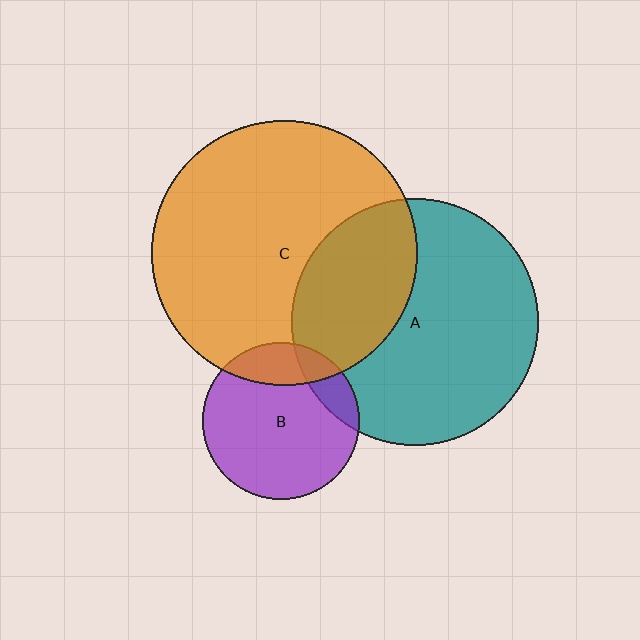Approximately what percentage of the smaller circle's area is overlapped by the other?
Approximately 15%.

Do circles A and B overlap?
Yes.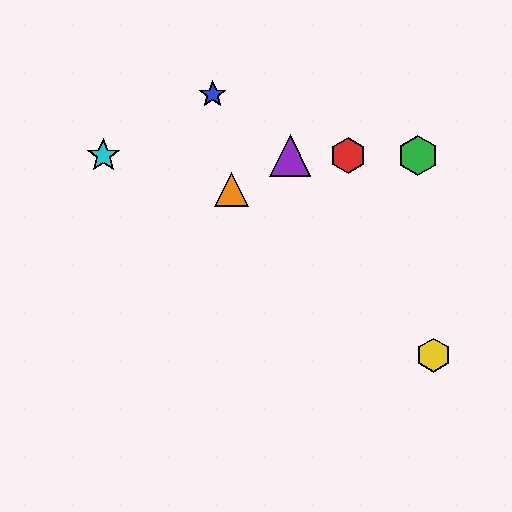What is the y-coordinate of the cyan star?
The cyan star is at y≈155.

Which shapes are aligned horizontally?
The red hexagon, the green hexagon, the purple triangle, the cyan star are aligned horizontally.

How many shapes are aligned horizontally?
4 shapes (the red hexagon, the green hexagon, the purple triangle, the cyan star) are aligned horizontally.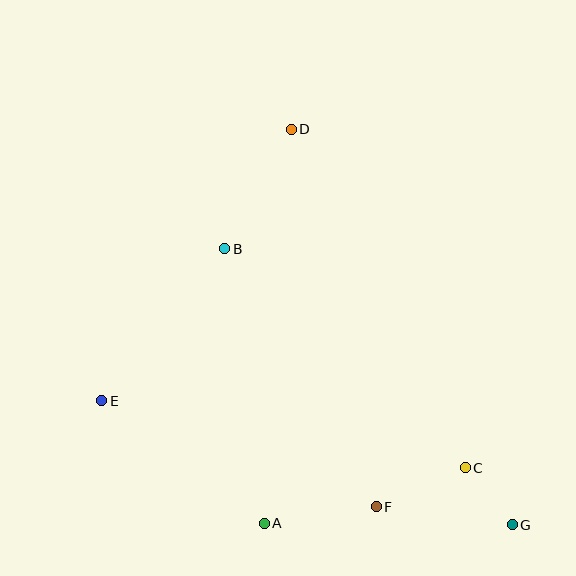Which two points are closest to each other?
Points C and G are closest to each other.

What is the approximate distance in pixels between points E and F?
The distance between E and F is approximately 294 pixels.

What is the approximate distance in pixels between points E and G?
The distance between E and G is approximately 429 pixels.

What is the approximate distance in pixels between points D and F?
The distance between D and F is approximately 387 pixels.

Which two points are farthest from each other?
Points D and G are farthest from each other.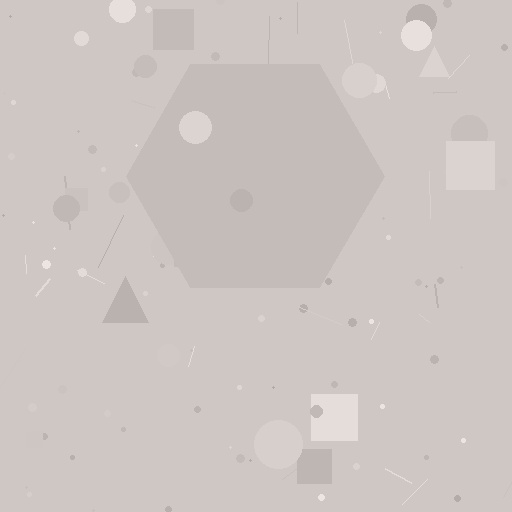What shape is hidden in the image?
A hexagon is hidden in the image.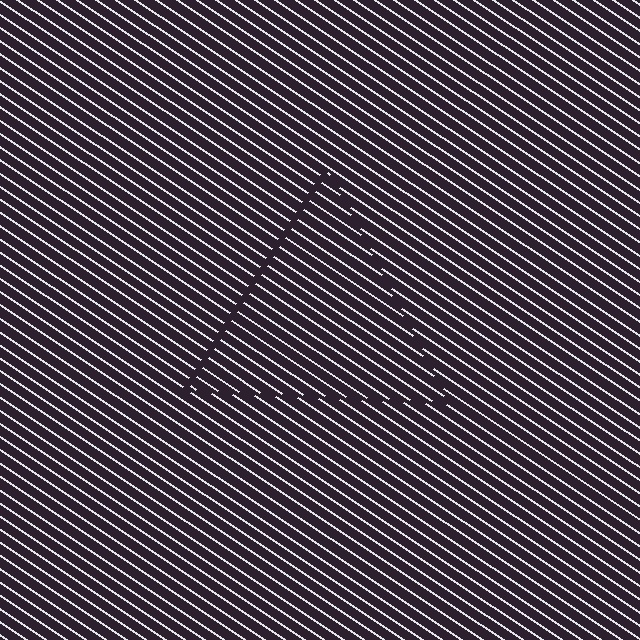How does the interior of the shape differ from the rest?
The interior of the shape contains the same grating, shifted by half a period — the contour is defined by the phase discontinuity where line-ends from the inner and outer gratings abut.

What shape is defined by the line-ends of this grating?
An illusory triangle. The interior of the shape contains the same grating, shifted by half a period — the contour is defined by the phase discontinuity where line-ends from the inner and outer gratings abut.